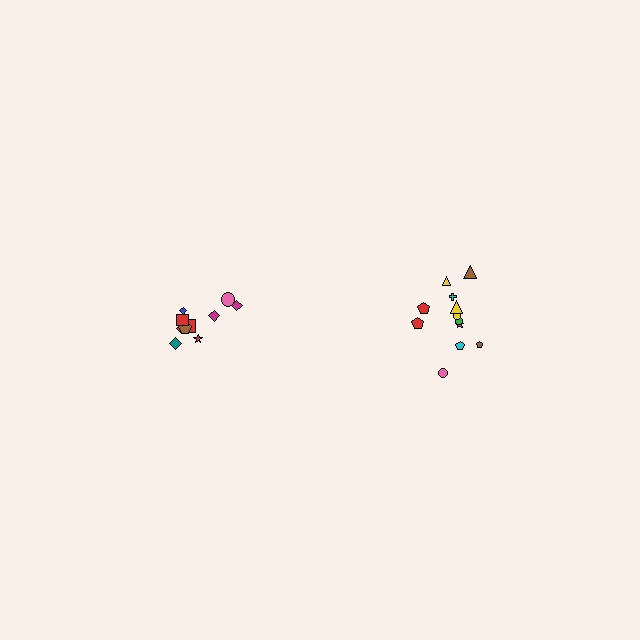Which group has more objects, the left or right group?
The right group.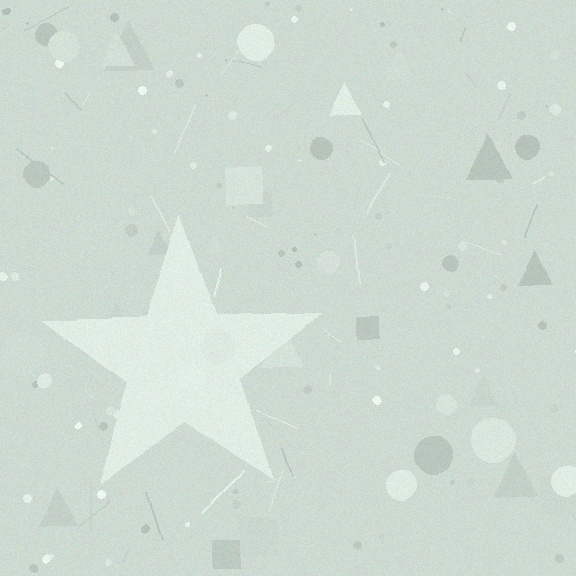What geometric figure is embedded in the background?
A star is embedded in the background.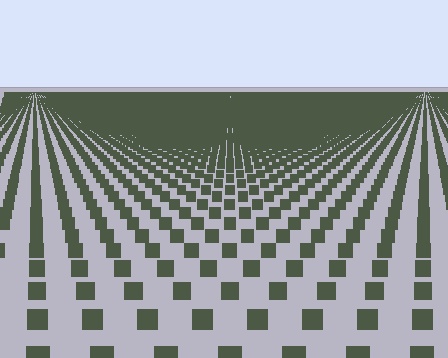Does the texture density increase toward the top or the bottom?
Density increases toward the top.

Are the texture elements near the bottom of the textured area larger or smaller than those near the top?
Larger. Near the bottom, elements are closer to the viewer and appear at a bigger on-screen size.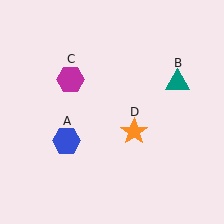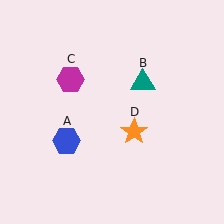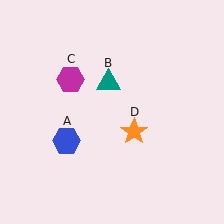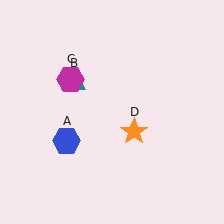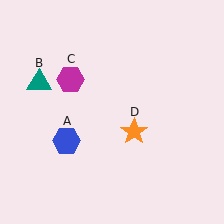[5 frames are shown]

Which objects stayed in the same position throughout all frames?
Blue hexagon (object A) and magenta hexagon (object C) and orange star (object D) remained stationary.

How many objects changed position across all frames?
1 object changed position: teal triangle (object B).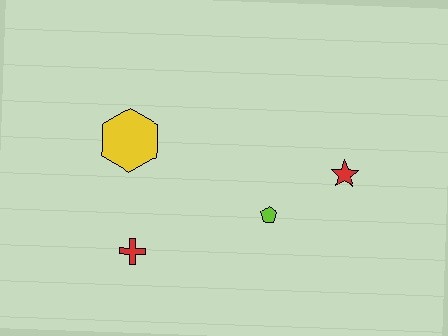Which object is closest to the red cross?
The yellow hexagon is closest to the red cross.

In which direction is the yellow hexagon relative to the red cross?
The yellow hexagon is above the red cross.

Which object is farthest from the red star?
The red cross is farthest from the red star.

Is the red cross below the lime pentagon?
Yes